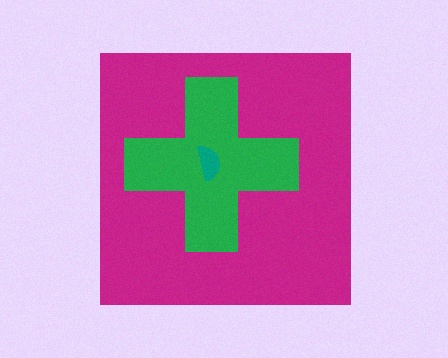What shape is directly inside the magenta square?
The green cross.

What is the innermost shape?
The teal semicircle.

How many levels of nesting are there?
3.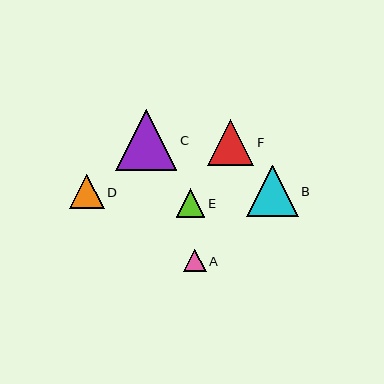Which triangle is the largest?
Triangle C is the largest with a size of approximately 61 pixels.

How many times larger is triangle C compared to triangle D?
Triangle C is approximately 1.8 times the size of triangle D.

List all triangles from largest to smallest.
From largest to smallest: C, B, F, D, E, A.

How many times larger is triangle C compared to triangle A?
Triangle C is approximately 2.7 times the size of triangle A.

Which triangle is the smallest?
Triangle A is the smallest with a size of approximately 22 pixels.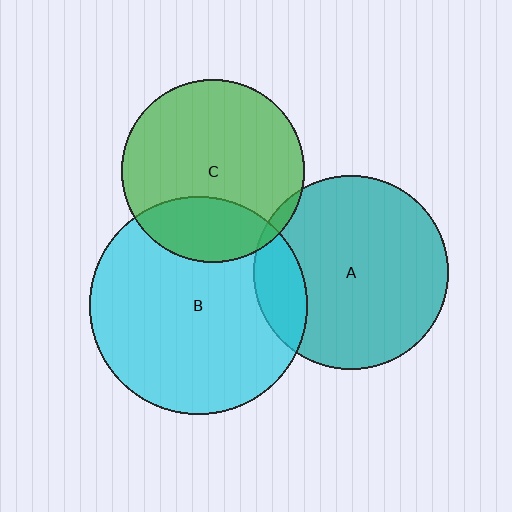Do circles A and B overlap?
Yes.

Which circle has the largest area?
Circle B (cyan).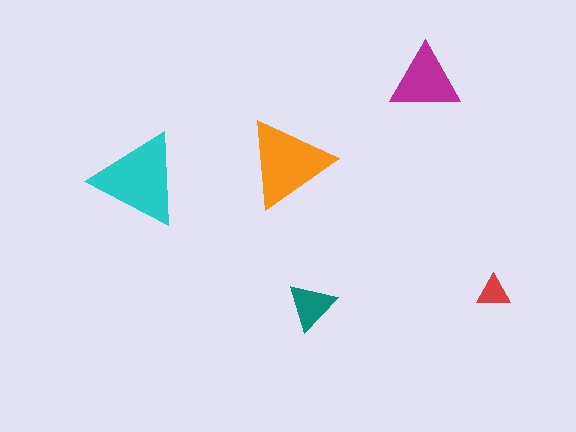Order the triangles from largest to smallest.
the cyan one, the orange one, the magenta one, the teal one, the red one.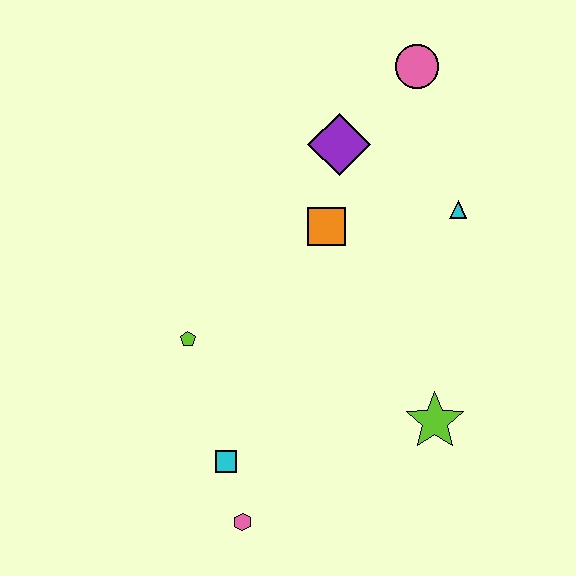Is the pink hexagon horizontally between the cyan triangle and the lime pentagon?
Yes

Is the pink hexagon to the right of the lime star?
No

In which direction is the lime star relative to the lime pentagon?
The lime star is to the right of the lime pentagon.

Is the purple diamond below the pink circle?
Yes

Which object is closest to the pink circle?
The purple diamond is closest to the pink circle.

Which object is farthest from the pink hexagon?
The pink circle is farthest from the pink hexagon.